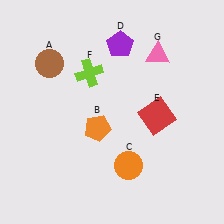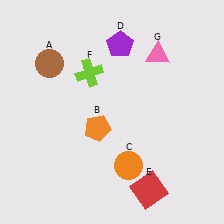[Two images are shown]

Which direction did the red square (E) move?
The red square (E) moved down.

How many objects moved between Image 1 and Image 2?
1 object moved between the two images.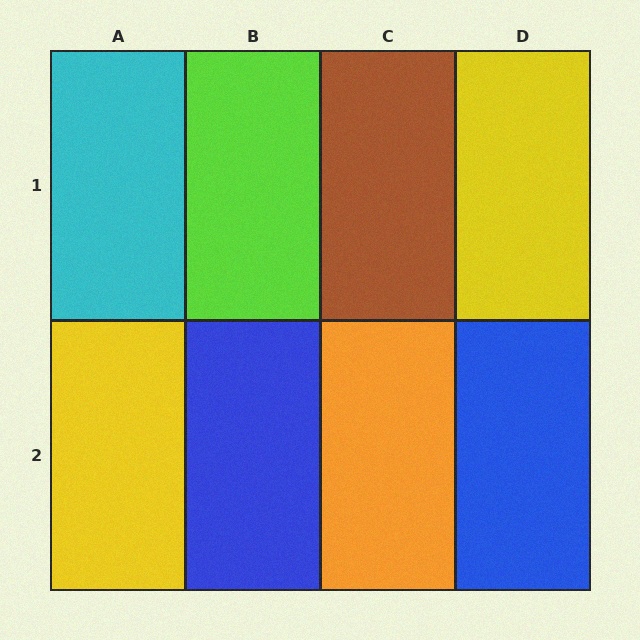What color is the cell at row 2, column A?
Yellow.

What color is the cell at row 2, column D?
Blue.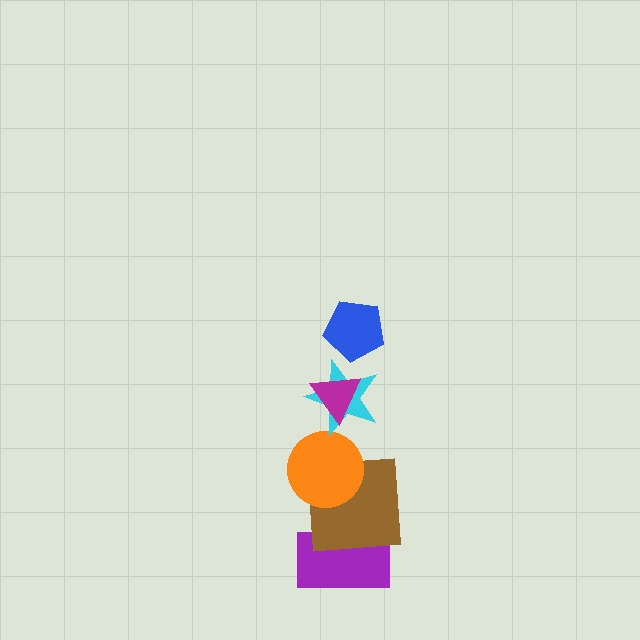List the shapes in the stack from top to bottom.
From top to bottom: the blue pentagon, the magenta triangle, the cyan star, the orange circle, the brown square, the purple rectangle.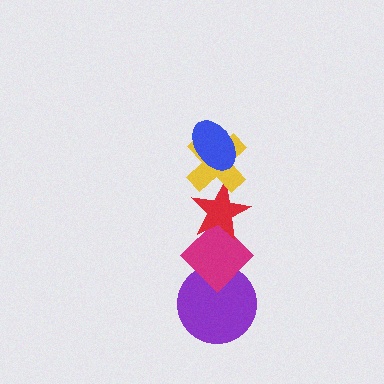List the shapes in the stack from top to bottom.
From top to bottom: the blue ellipse, the yellow cross, the red star, the magenta diamond, the purple circle.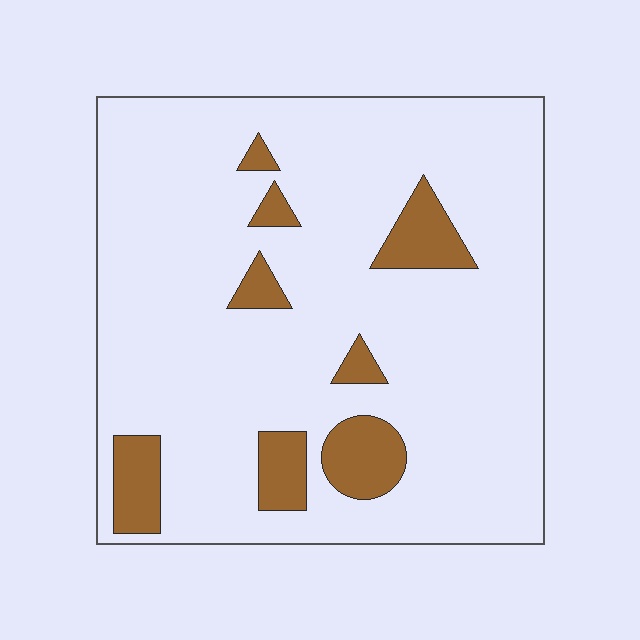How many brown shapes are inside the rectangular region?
8.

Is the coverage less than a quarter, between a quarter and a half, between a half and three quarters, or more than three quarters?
Less than a quarter.